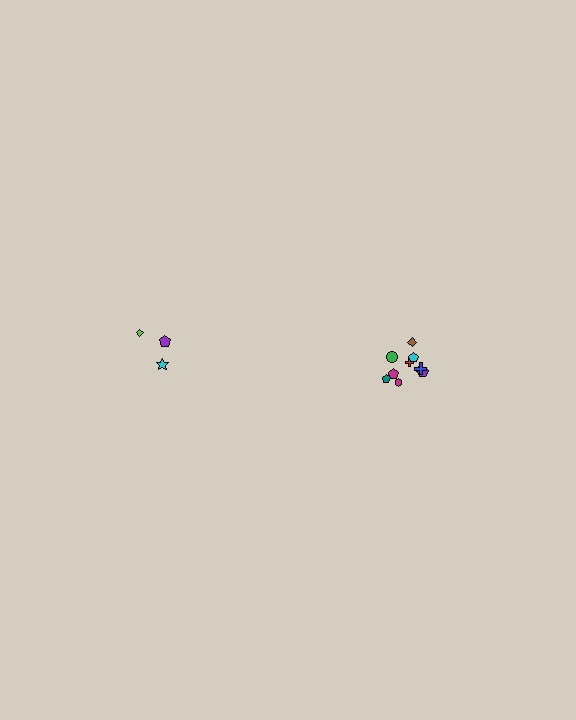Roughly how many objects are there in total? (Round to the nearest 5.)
Roughly 15 objects in total.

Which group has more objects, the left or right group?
The right group.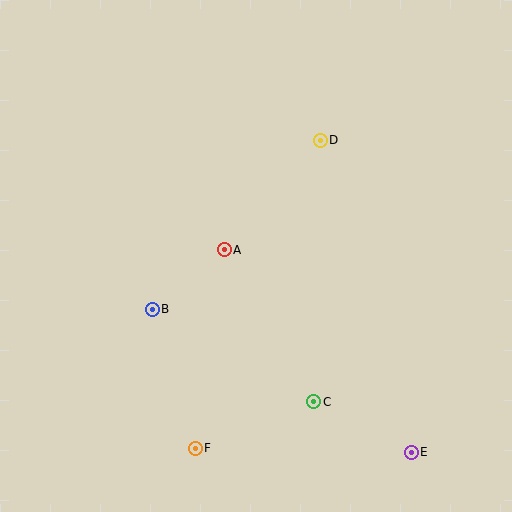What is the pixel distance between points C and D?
The distance between C and D is 262 pixels.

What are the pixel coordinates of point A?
Point A is at (224, 250).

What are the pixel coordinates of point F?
Point F is at (195, 448).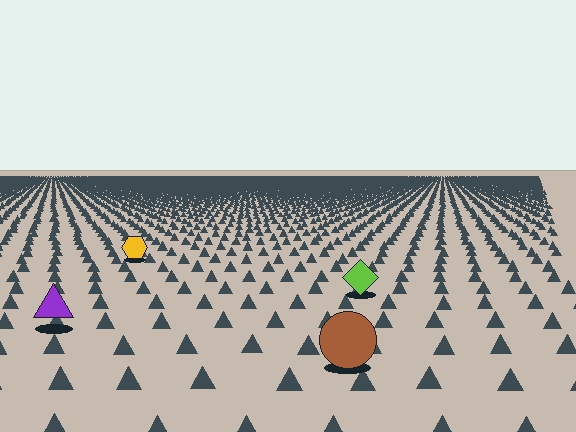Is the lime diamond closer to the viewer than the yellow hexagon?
Yes. The lime diamond is closer — you can tell from the texture gradient: the ground texture is coarser near it.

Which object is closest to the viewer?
The brown circle is closest. The texture marks near it are larger and more spread out.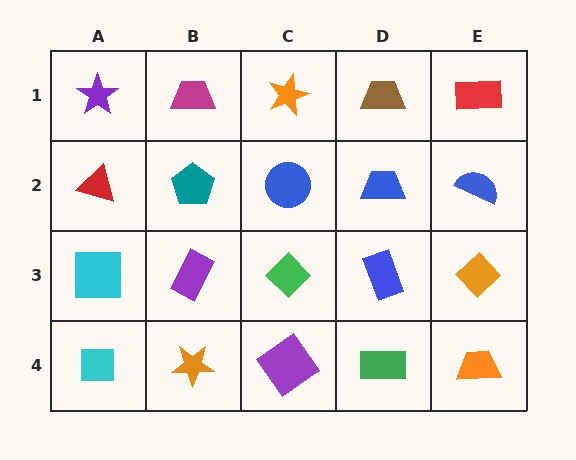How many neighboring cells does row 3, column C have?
4.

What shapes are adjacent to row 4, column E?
An orange diamond (row 3, column E), a green rectangle (row 4, column D).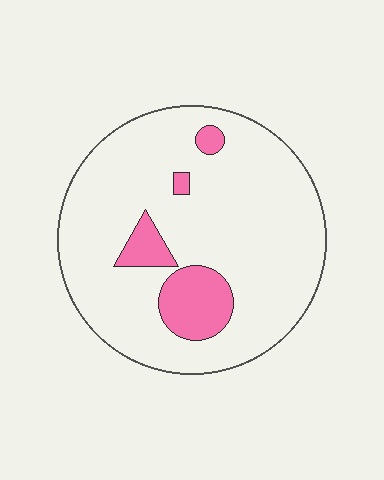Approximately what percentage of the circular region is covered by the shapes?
Approximately 15%.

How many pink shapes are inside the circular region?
4.